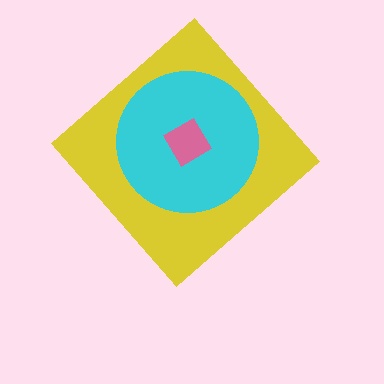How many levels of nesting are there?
3.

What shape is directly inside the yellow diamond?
The cyan circle.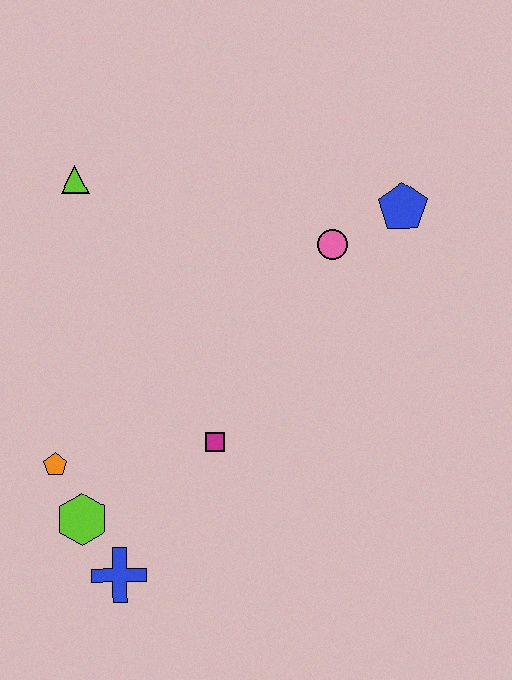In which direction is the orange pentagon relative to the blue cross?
The orange pentagon is above the blue cross.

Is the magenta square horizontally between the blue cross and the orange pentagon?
No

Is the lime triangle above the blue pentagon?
Yes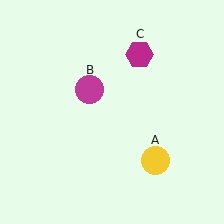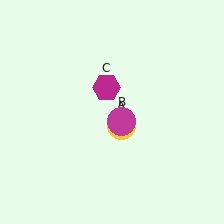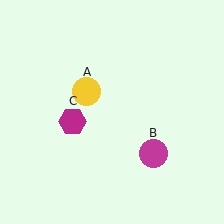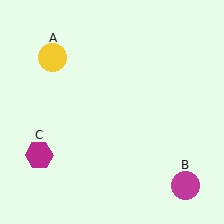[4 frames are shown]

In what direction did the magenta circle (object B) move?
The magenta circle (object B) moved down and to the right.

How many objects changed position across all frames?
3 objects changed position: yellow circle (object A), magenta circle (object B), magenta hexagon (object C).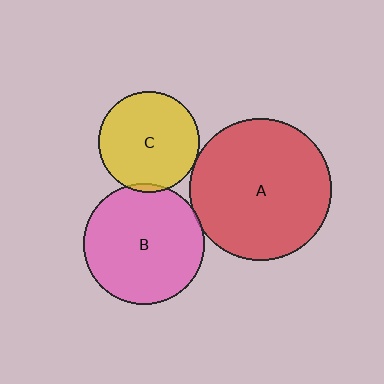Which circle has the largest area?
Circle A (red).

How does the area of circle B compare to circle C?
Approximately 1.4 times.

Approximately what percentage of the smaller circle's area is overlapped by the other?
Approximately 5%.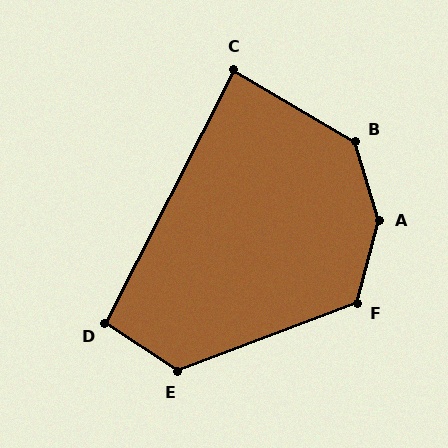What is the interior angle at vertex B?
Approximately 137 degrees (obtuse).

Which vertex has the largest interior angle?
A, at approximately 149 degrees.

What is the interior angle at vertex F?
Approximately 126 degrees (obtuse).